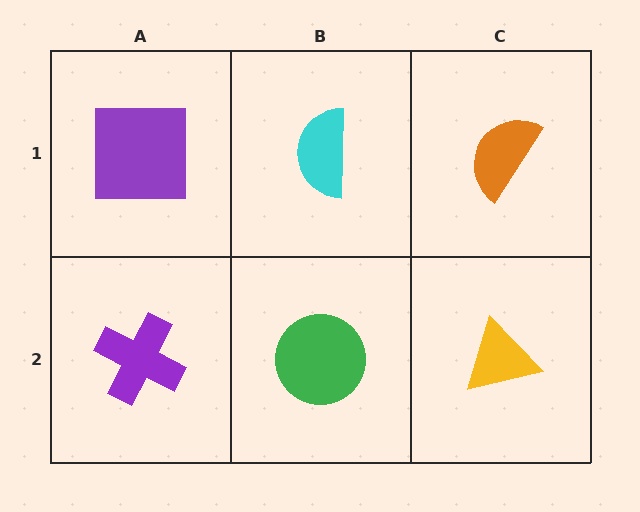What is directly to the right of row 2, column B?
A yellow triangle.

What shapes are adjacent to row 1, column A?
A purple cross (row 2, column A), a cyan semicircle (row 1, column B).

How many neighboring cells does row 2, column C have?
2.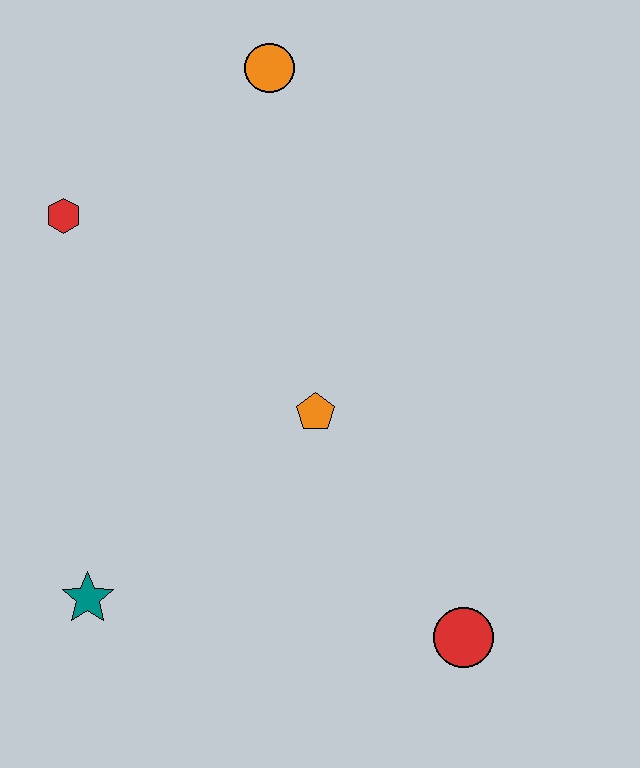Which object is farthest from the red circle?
The orange circle is farthest from the red circle.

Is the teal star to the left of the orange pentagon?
Yes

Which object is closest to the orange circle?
The red hexagon is closest to the orange circle.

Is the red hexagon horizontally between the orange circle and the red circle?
No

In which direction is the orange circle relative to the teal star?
The orange circle is above the teal star.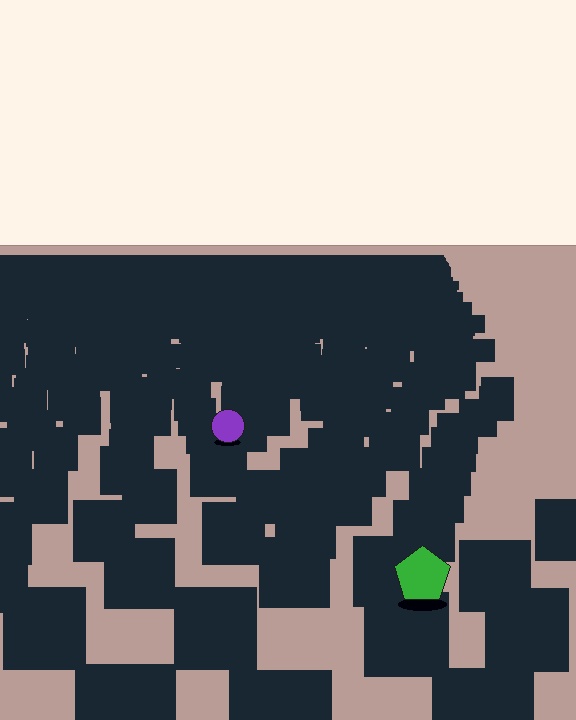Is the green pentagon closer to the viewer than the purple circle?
Yes. The green pentagon is closer — you can tell from the texture gradient: the ground texture is coarser near it.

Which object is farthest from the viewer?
The purple circle is farthest from the viewer. It appears smaller and the ground texture around it is denser.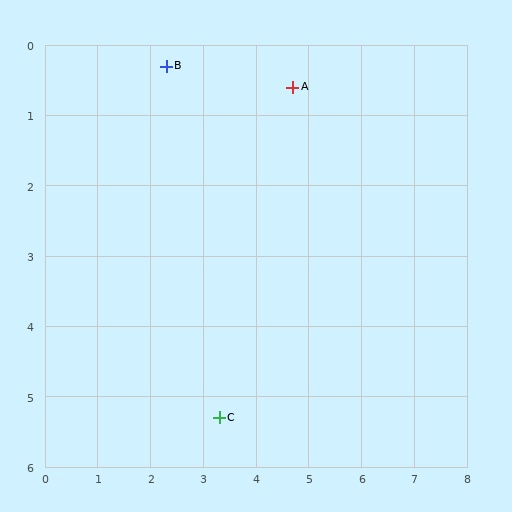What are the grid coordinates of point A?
Point A is at approximately (4.7, 0.6).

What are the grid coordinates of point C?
Point C is at approximately (3.3, 5.3).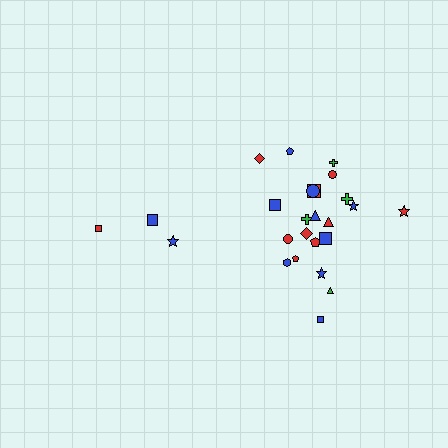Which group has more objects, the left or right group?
The right group.